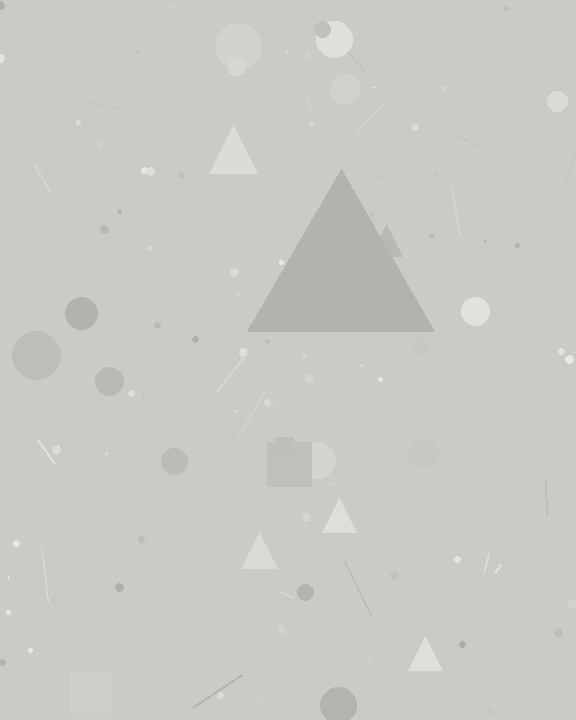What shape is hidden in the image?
A triangle is hidden in the image.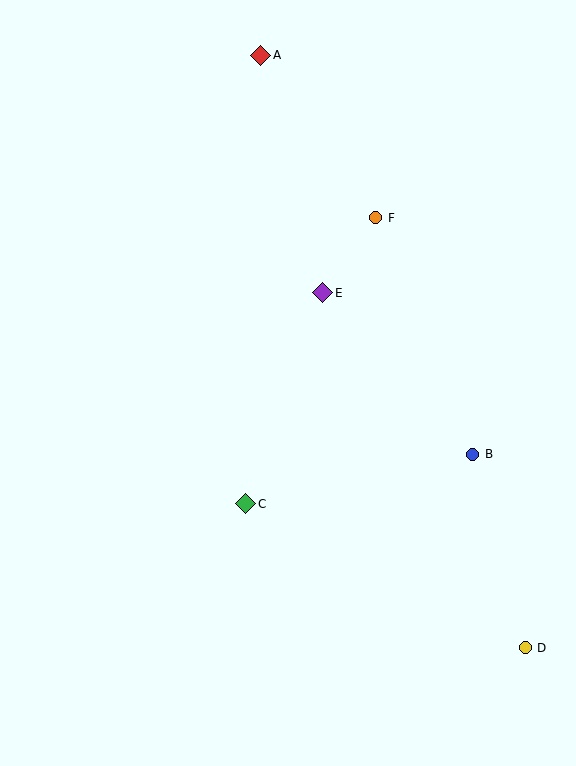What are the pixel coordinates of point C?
Point C is at (246, 504).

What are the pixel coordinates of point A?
Point A is at (261, 55).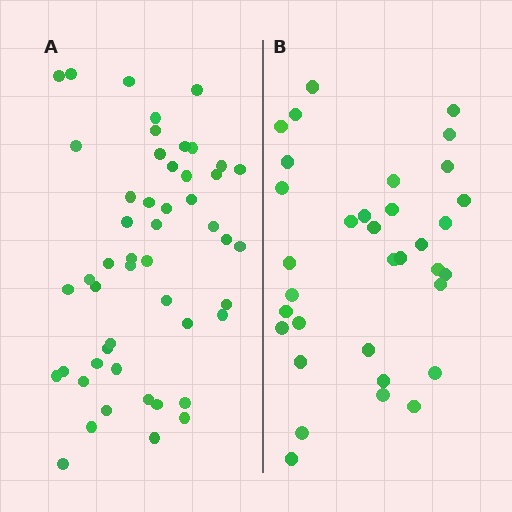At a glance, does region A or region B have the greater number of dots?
Region A (the left region) has more dots.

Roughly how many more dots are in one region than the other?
Region A has approximately 15 more dots than region B.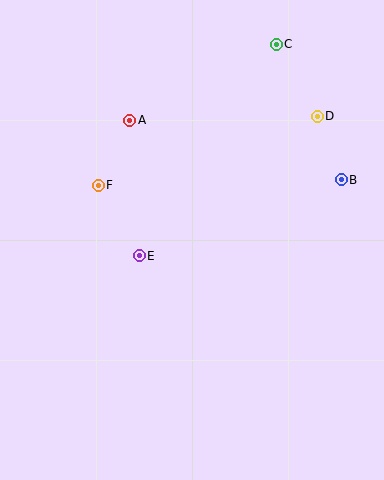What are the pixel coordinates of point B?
Point B is at (341, 180).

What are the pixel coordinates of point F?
Point F is at (98, 185).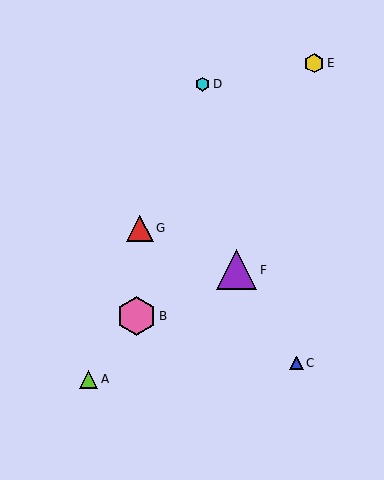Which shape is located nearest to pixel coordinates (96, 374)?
The lime triangle (labeled A) at (88, 379) is nearest to that location.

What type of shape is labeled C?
Shape C is a blue triangle.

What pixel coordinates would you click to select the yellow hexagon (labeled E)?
Click at (314, 63) to select the yellow hexagon E.